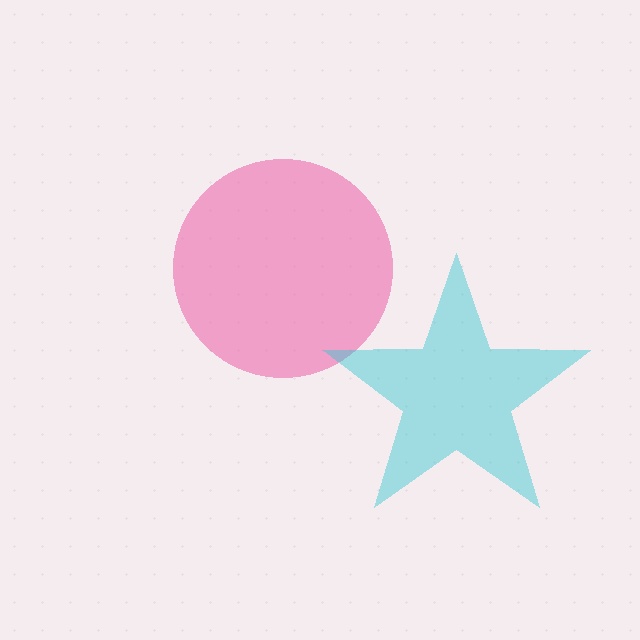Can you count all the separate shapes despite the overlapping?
Yes, there are 2 separate shapes.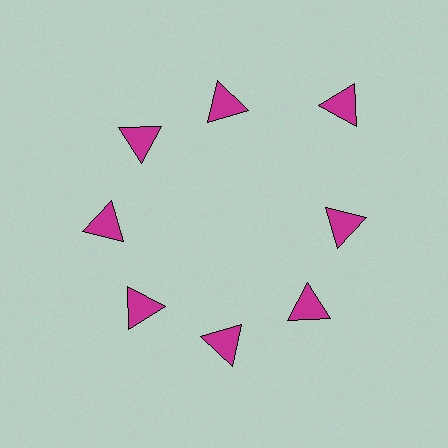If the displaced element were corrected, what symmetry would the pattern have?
It would have 8-fold rotational symmetry — the pattern would map onto itself every 45 degrees.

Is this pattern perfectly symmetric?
No. The 8 magenta triangles are arranged in a ring, but one element near the 2 o'clock position is pushed outward from the center, breaking the 8-fold rotational symmetry.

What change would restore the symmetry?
The symmetry would be restored by moving it inward, back onto the ring so that all 8 triangles sit at equal angles and equal distance from the center.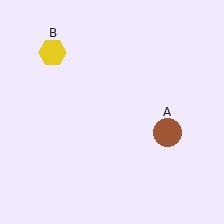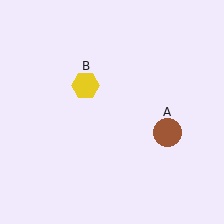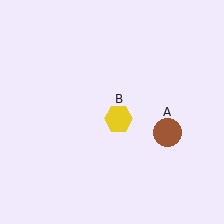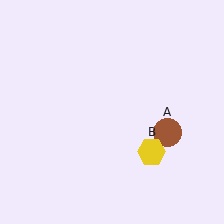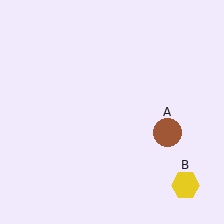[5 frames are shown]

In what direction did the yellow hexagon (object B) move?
The yellow hexagon (object B) moved down and to the right.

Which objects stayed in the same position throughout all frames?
Brown circle (object A) remained stationary.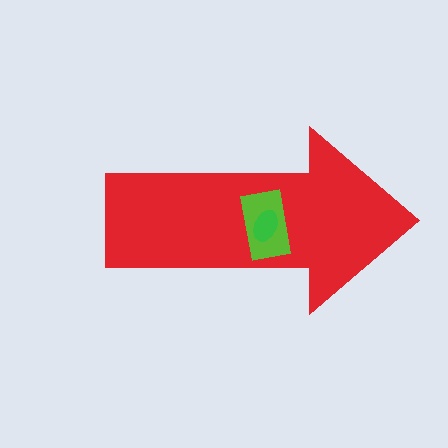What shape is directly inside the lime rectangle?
The green ellipse.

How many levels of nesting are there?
3.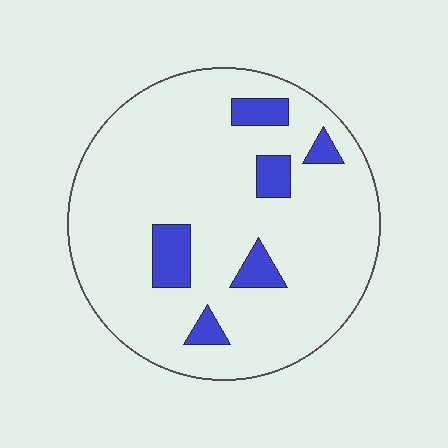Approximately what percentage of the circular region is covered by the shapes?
Approximately 10%.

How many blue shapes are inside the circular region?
6.